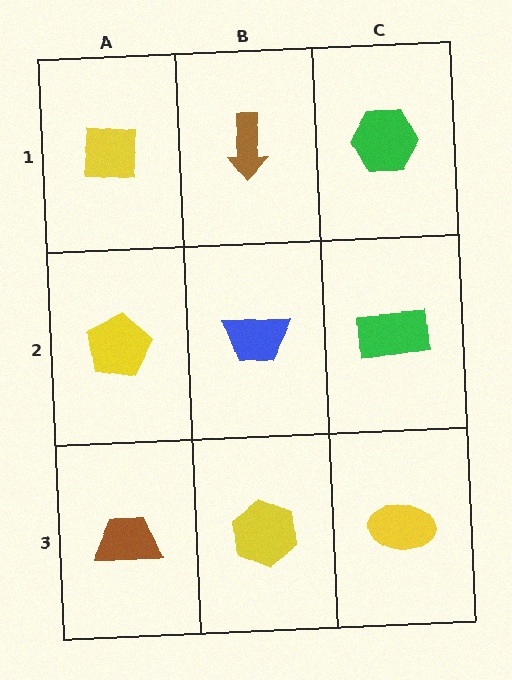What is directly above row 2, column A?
A yellow square.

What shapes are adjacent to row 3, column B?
A blue trapezoid (row 2, column B), a brown trapezoid (row 3, column A), a yellow ellipse (row 3, column C).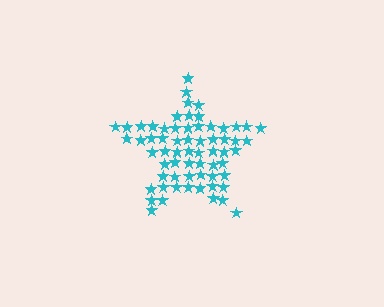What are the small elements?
The small elements are stars.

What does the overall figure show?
The overall figure shows a star.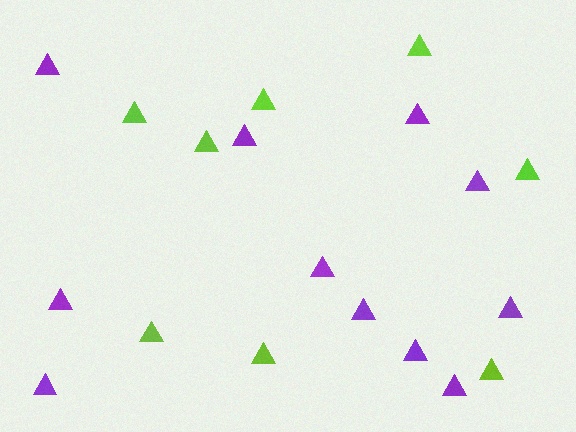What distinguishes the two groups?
There are 2 groups: one group of lime triangles (8) and one group of purple triangles (11).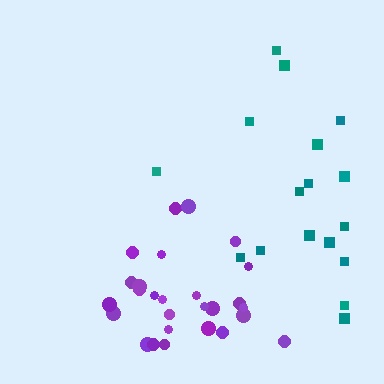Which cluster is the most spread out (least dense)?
Teal.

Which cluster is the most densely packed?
Purple.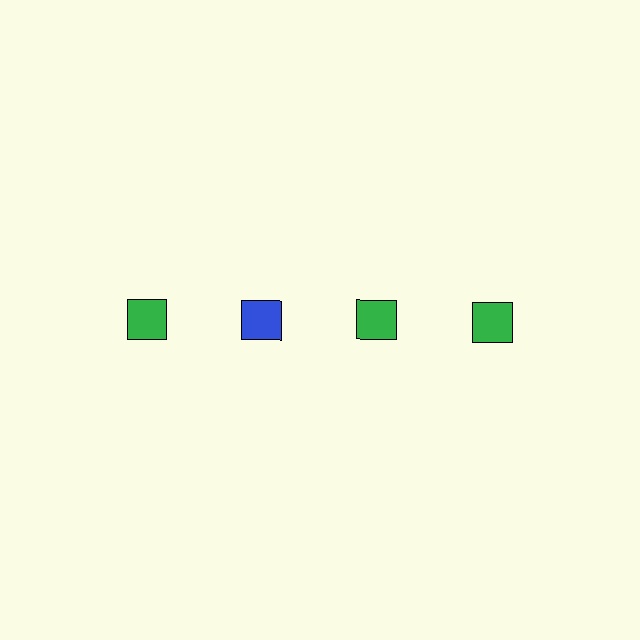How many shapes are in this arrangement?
There are 4 shapes arranged in a grid pattern.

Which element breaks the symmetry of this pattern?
The blue square in the top row, second from left column breaks the symmetry. All other shapes are green squares.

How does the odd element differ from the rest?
It has a different color: blue instead of green.